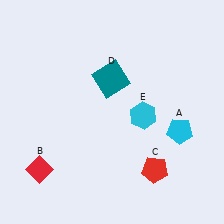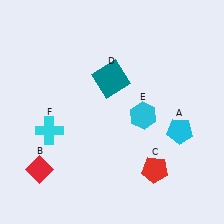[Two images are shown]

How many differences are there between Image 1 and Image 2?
There is 1 difference between the two images.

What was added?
A cyan cross (F) was added in Image 2.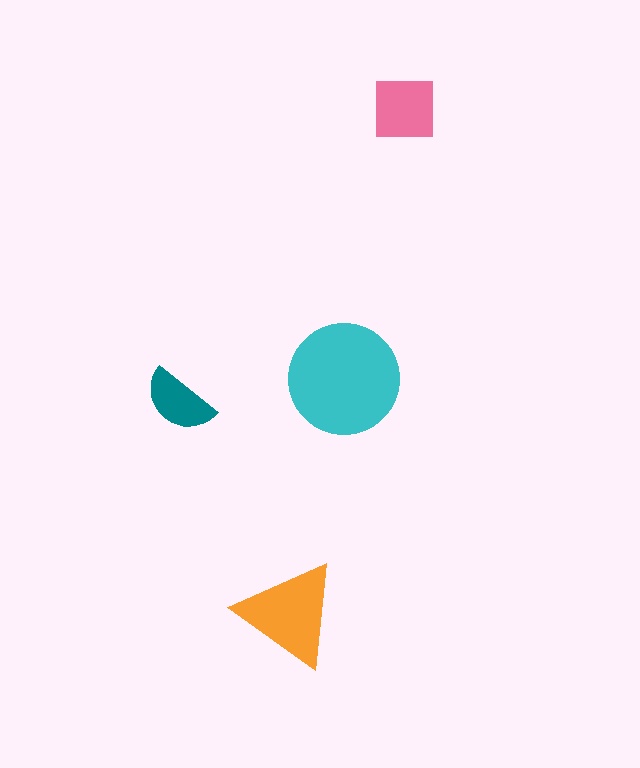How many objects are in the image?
There are 4 objects in the image.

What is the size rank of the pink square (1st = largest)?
3rd.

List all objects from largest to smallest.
The cyan circle, the orange triangle, the pink square, the teal semicircle.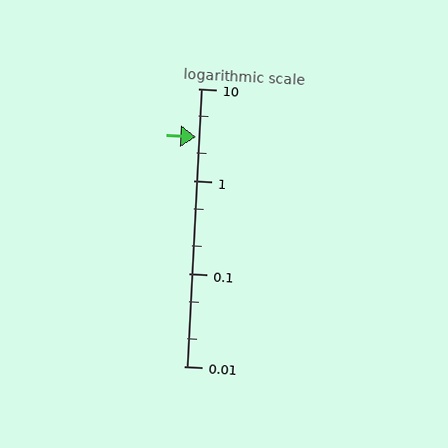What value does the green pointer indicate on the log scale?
The pointer indicates approximately 3.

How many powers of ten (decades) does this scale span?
The scale spans 3 decades, from 0.01 to 10.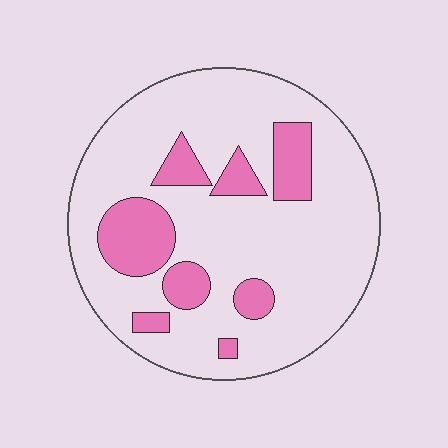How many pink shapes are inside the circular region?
8.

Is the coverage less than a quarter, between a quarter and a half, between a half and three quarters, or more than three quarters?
Less than a quarter.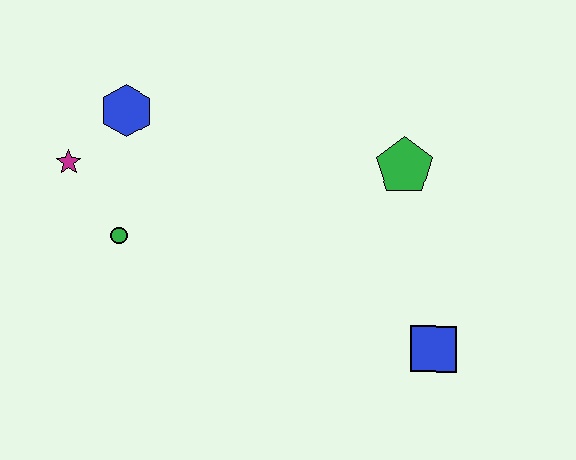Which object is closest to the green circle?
The magenta star is closest to the green circle.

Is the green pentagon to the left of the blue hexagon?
No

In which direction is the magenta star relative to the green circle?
The magenta star is above the green circle.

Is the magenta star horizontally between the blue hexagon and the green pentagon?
No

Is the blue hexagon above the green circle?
Yes